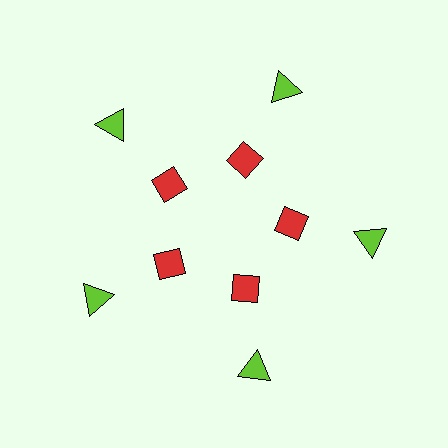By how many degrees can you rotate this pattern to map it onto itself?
The pattern maps onto itself every 72 degrees of rotation.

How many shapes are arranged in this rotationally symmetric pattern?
There are 10 shapes, arranged in 5 groups of 2.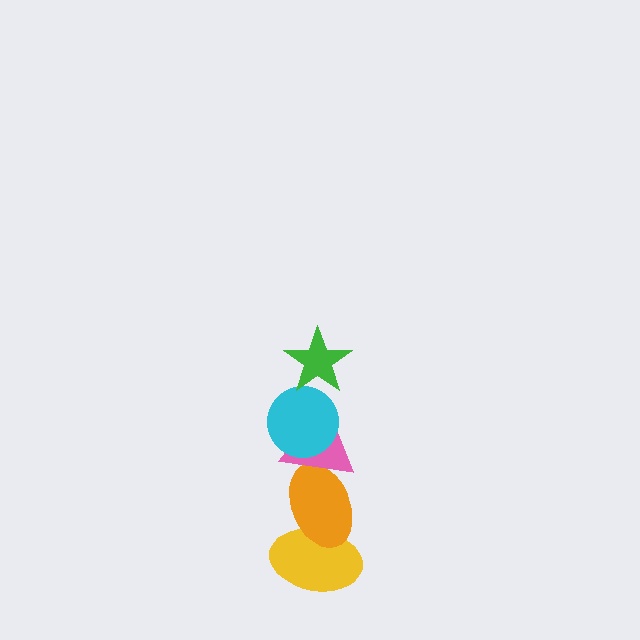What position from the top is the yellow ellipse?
The yellow ellipse is 5th from the top.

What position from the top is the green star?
The green star is 1st from the top.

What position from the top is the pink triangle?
The pink triangle is 3rd from the top.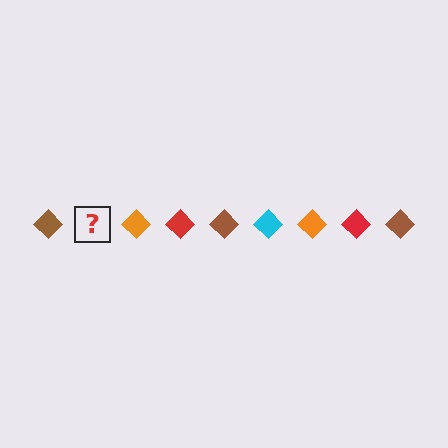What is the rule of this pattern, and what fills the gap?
The rule is that the pattern cycles through brown, cyan, orange, red diamonds. The gap should be filled with a cyan diamond.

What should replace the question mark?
The question mark should be replaced with a cyan diamond.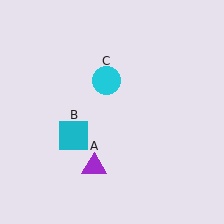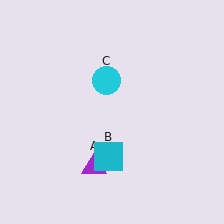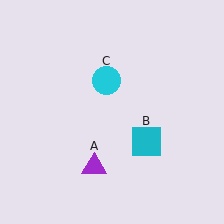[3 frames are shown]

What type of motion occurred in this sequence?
The cyan square (object B) rotated counterclockwise around the center of the scene.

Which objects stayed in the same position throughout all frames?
Purple triangle (object A) and cyan circle (object C) remained stationary.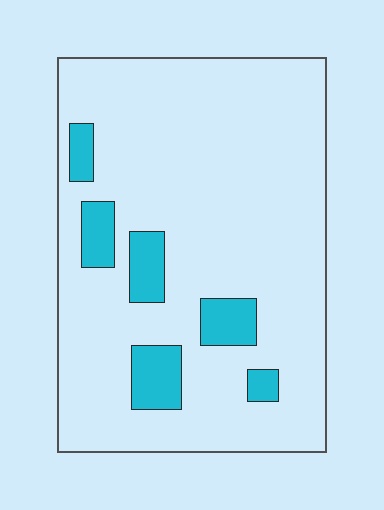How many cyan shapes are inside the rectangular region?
6.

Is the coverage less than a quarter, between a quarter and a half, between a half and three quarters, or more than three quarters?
Less than a quarter.